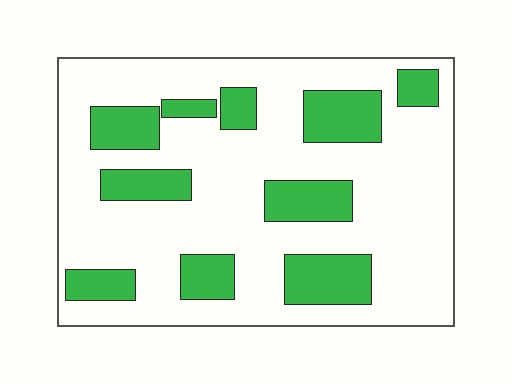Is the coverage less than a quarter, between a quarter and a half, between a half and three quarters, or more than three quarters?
Between a quarter and a half.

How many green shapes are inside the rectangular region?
10.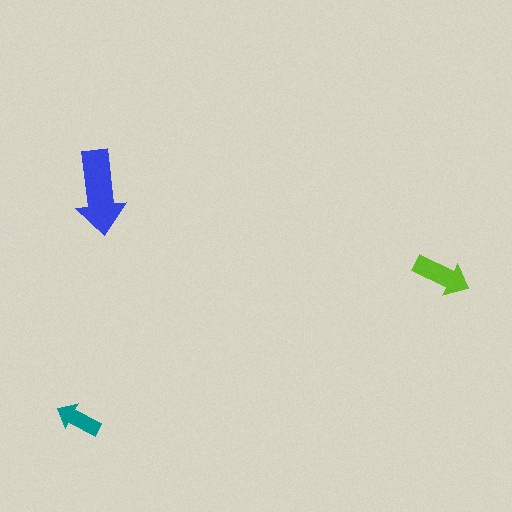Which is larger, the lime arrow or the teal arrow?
The lime one.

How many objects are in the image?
There are 3 objects in the image.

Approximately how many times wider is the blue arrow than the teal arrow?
About 2 times wider.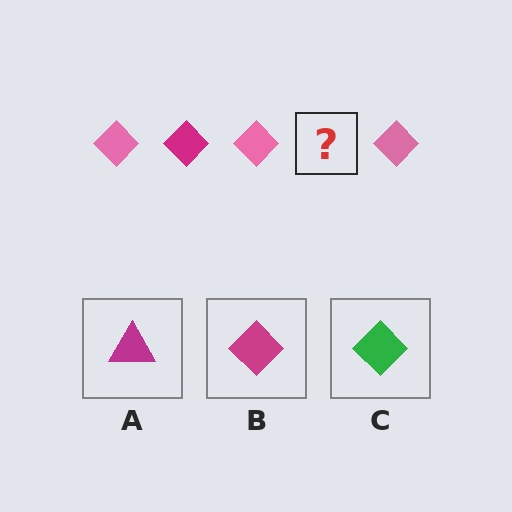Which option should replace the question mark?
Option B.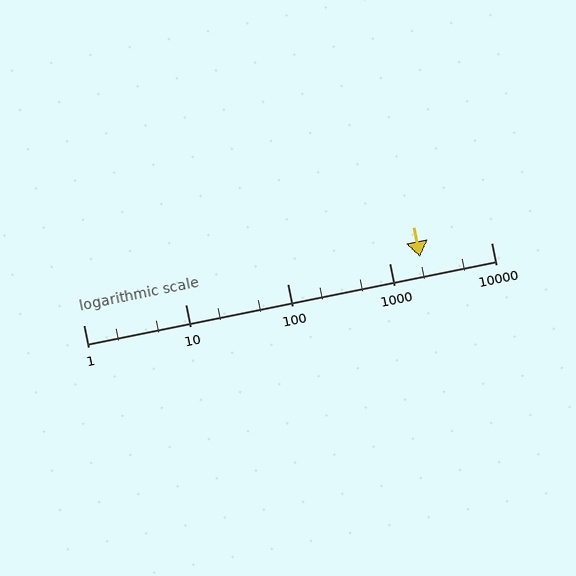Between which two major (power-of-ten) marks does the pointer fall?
The pointer is between 1000 and 10000.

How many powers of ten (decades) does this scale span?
The scale spans 4 decades, from 1 to 10000.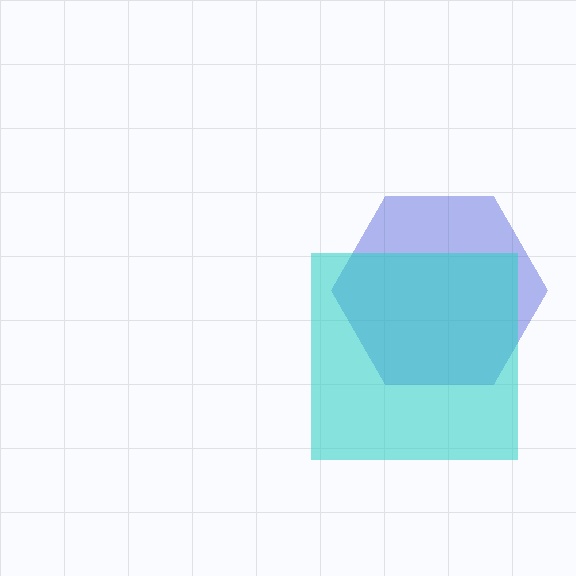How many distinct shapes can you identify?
There are 2 distinct shapes: a blue hexagon, a cyan square.